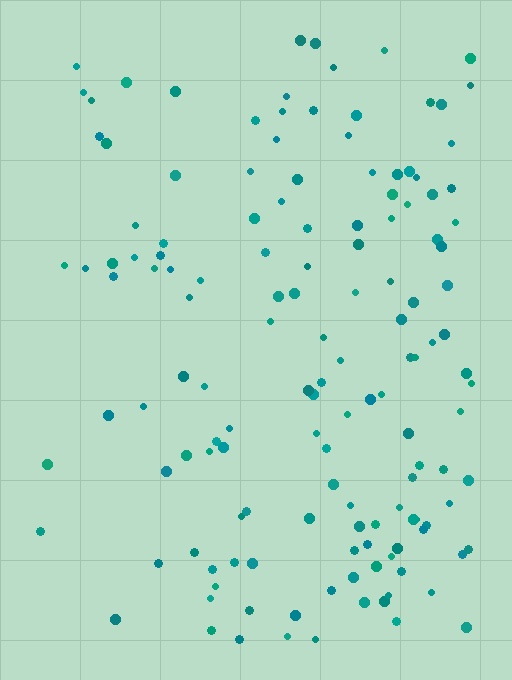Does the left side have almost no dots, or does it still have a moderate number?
Still a moderate number, just noticeably fewer than the right.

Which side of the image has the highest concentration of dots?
The right.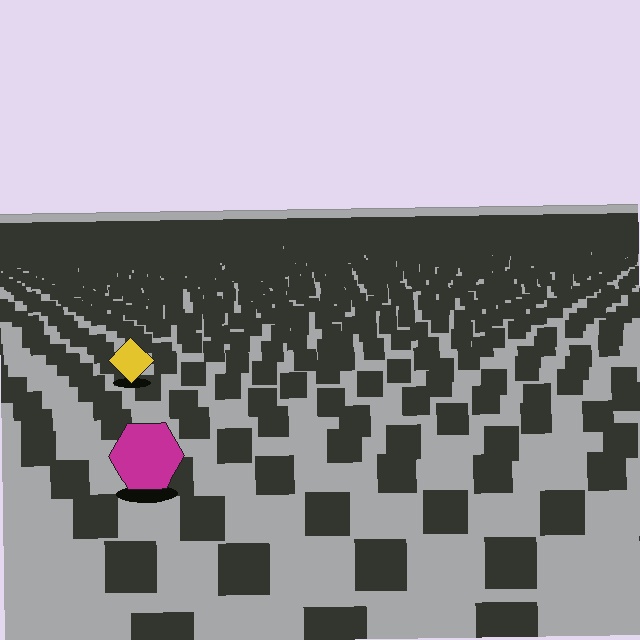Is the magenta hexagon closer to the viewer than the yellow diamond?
Yes. The magenta hexagon is closer — you can tell from the texture gradient: the ground texture is coarser near it.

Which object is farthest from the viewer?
The yellow diamond is farthest from the viewer. It appears smaller and the ground texture around it is denser.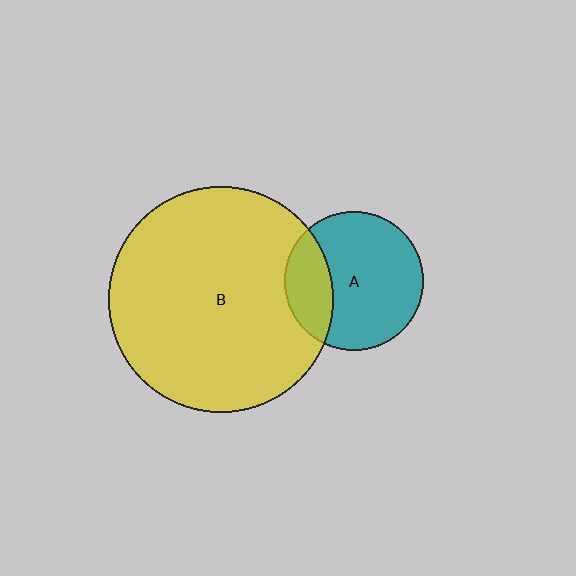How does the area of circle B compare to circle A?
Approximately 2.6 times.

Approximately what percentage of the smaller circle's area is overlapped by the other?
Approximately 25%.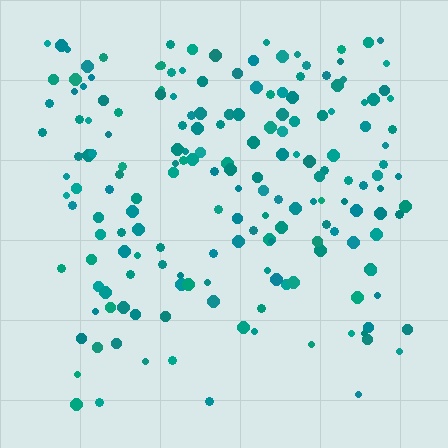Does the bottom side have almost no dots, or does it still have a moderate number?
Still a moderate number, just noticeably fewer than the top.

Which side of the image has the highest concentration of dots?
The top.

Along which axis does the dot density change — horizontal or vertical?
Vertical.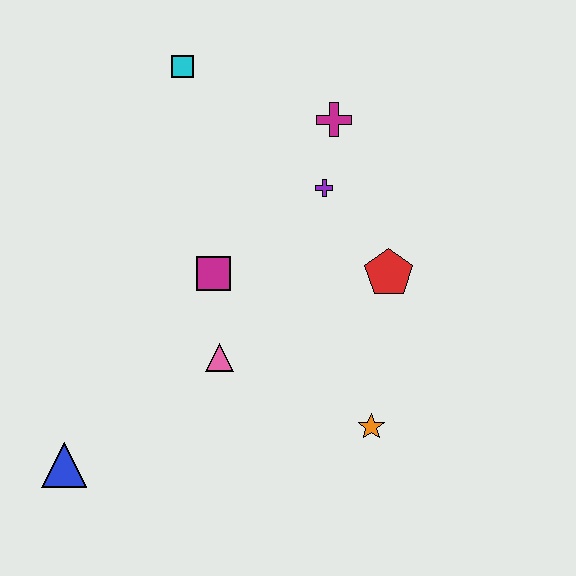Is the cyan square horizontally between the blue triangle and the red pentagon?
Yes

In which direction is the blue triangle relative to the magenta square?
The blue triangle is below the magenta square.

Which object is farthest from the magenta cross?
The blue triangle is farthest from the magenta cross.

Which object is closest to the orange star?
The red pentagon is closest to the orange star.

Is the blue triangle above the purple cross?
No